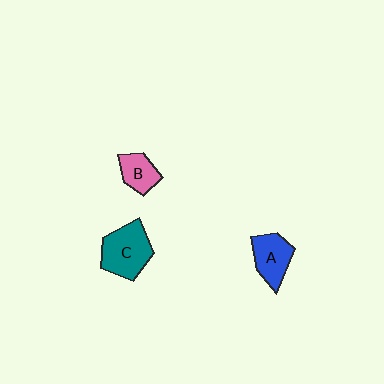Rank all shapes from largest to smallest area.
From largest to smallest: C (teal), A (blue), B (pink).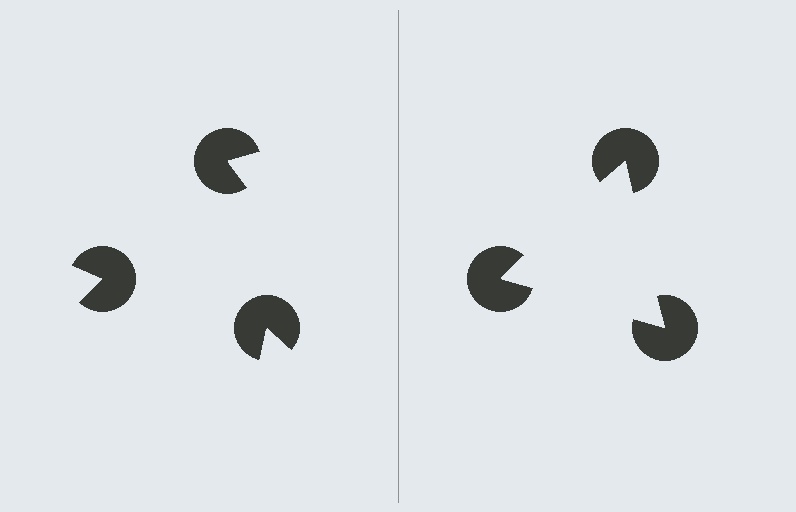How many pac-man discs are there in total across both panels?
6 — 3 on each side.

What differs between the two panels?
The pac-man discs are positioned identically on both sides; only the wedge orientations differ. On the right they align to a triangle; on the left they are misaligned.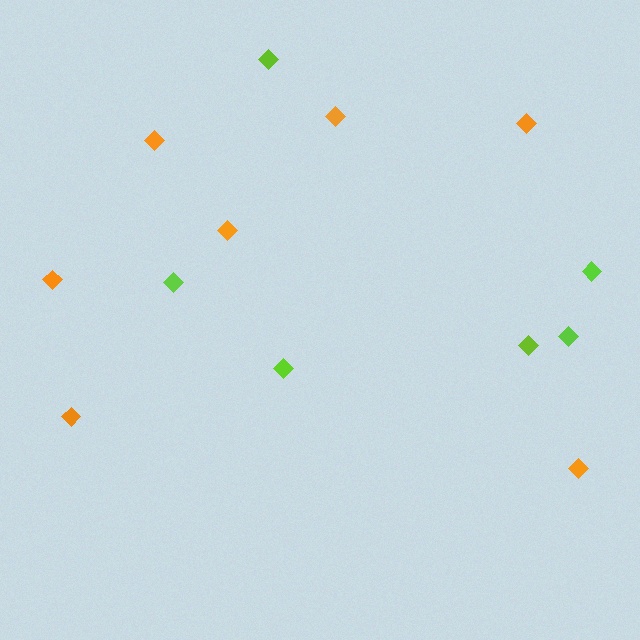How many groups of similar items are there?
There are 2 groups: one group of orange diamonds (7) and one group of lime diamonds (6).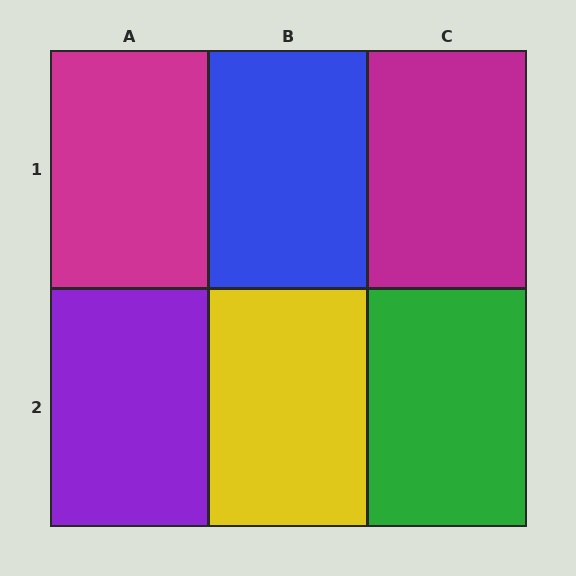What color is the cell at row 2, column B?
Yellow.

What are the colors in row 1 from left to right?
Magenta, blue, magenta.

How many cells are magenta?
2 cells are magenta.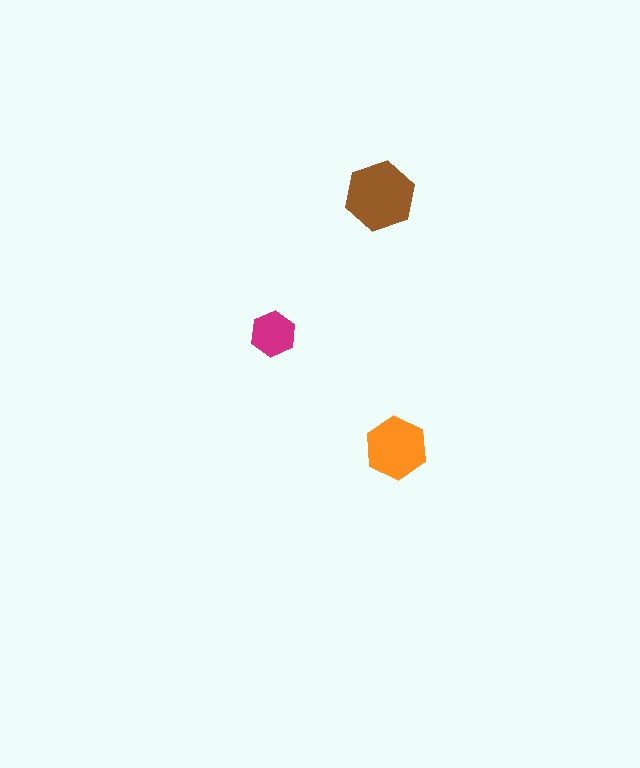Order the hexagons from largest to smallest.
the brown one, the orange one, the magenta one.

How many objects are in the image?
There are 3 objects in the image.